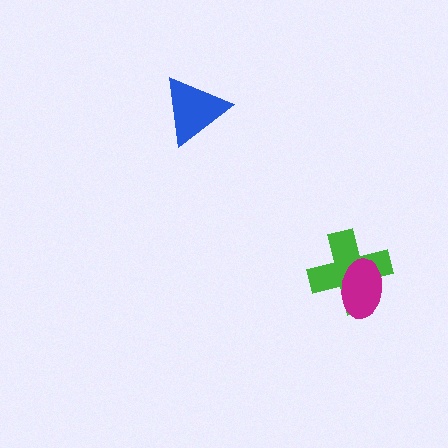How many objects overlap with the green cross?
1 object overlaps with the green cross.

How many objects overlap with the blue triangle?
0 objects overlap with the blue triangle.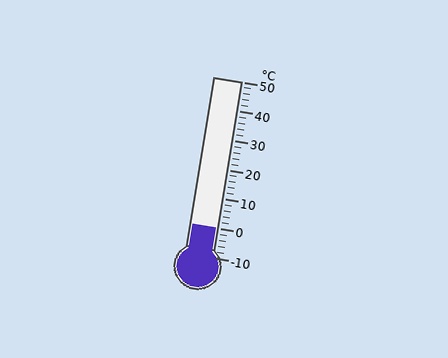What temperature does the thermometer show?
The thermometer shows approximately 0°C.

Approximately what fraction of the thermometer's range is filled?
The thermometer is filled to approximately 15% of its range.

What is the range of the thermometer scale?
The thermometer scale ranges from -10°C to 50°C.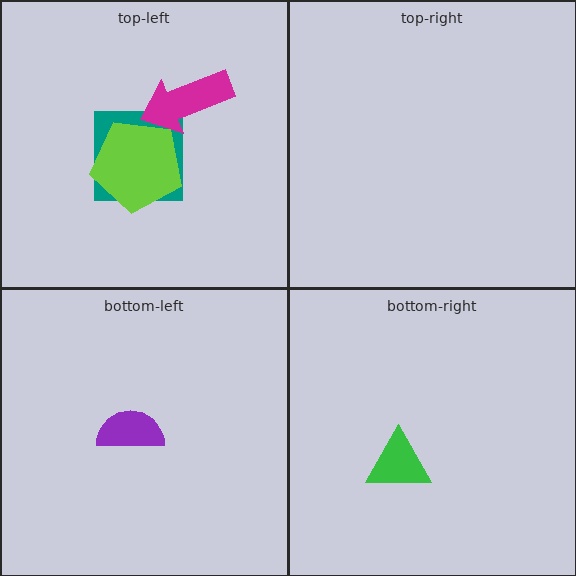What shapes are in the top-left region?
The teal square, the magenta arrow, the lime pentagon.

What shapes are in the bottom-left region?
The purple semicircle.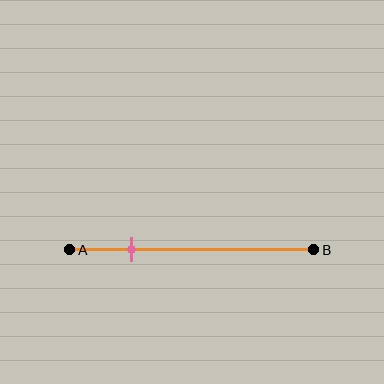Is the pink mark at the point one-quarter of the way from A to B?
Yes, the mark is approximately at the one-quarter point.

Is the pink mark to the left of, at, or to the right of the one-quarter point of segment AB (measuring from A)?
The pink mark is approximately at the one-quarter point of segment AB.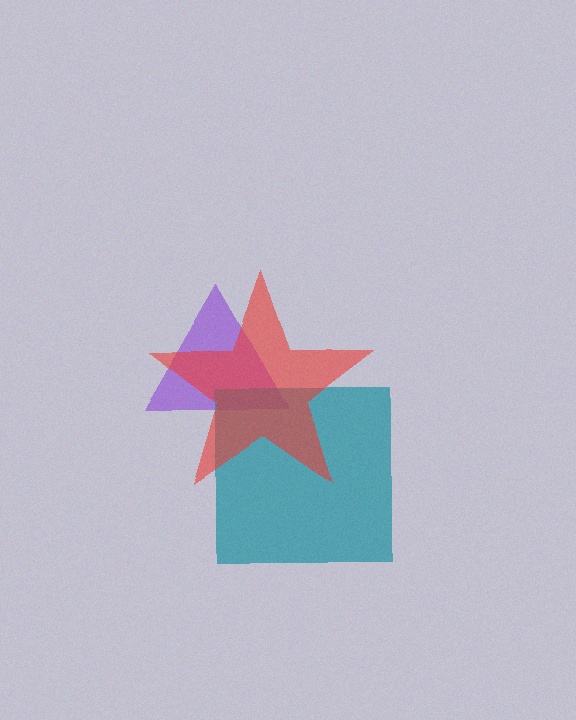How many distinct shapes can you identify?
There are 3 distinct shapes: a purple triangle, a teal square, a red star.